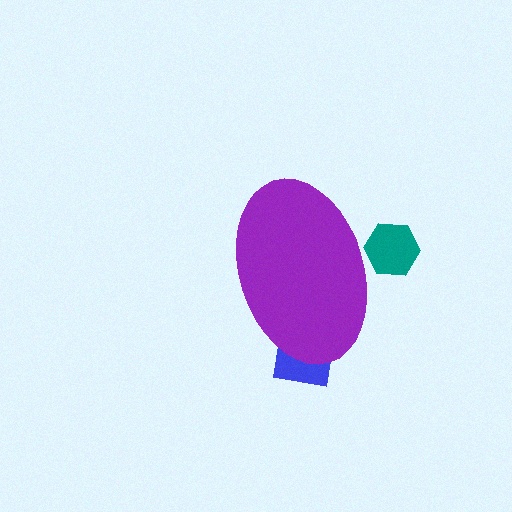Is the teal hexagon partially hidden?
Yes, the teal hexagon is partially hidden behind the purple ellipse.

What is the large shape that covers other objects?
A purple ellipse.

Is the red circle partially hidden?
Yes, the red circle is partially hidden behind the purple ellipse.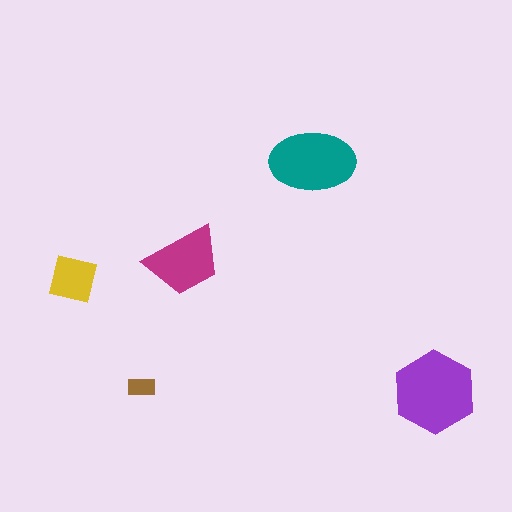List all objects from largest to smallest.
The purple hexagon, the teal ellipse, the magenta trapezoid, the yellow square, the brown rectangle.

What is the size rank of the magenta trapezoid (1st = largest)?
3rd.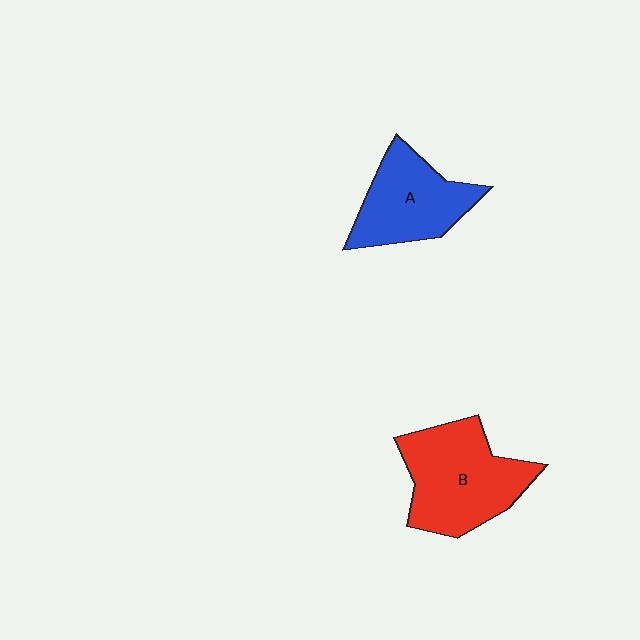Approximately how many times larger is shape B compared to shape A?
Approximately 1.3 times.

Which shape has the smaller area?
Shape A (blue).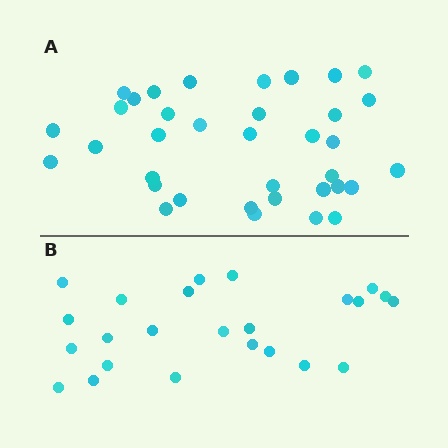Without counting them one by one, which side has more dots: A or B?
Region A (the top region) has more dots.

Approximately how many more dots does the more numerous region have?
Region A has roughly 12 or so more dots than region B.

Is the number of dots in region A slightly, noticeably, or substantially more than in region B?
Region A has substantially more. The ratio is roughly 1.5 to 1.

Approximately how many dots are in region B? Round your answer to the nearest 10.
About 20 dots. (The exact count is 24, which rounds to 20.)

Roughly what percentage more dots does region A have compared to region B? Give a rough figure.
About 50% more.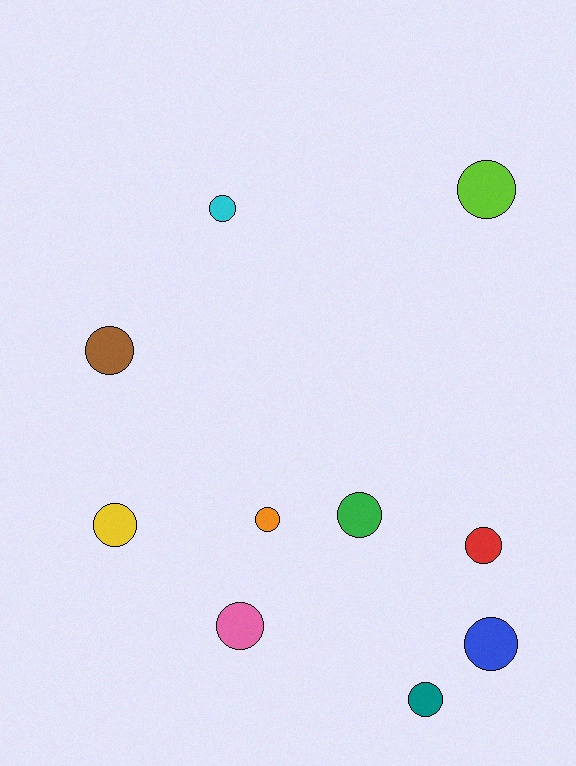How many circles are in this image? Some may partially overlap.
There are 10 circles.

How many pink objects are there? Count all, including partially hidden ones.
There is 1 pink object.